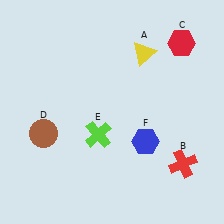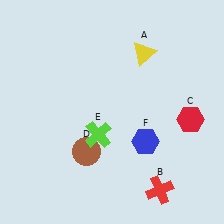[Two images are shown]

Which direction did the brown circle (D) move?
The brown circle (D) moved right.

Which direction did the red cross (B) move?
The red cross (B) moved down.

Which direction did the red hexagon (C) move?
The red hexagon (C) moved down.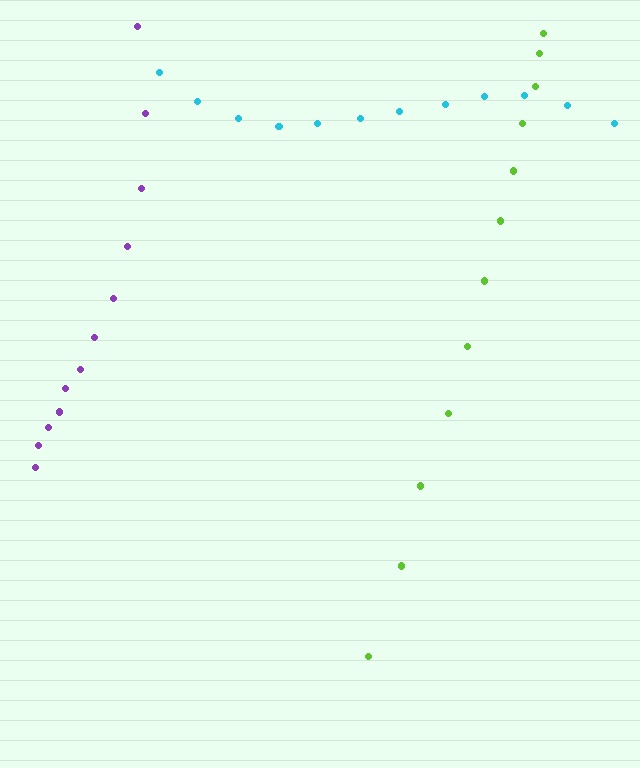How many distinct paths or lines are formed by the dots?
There are 3 distinct paths.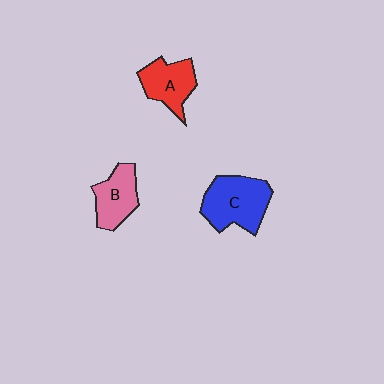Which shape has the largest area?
Shape C (blue).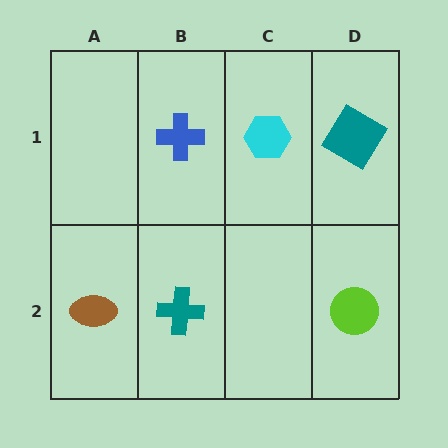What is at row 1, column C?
A cyan hexagon.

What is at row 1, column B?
A blue cross.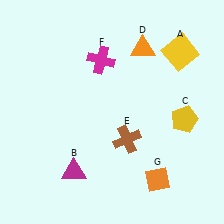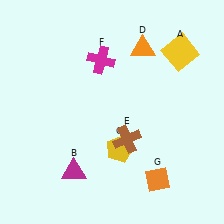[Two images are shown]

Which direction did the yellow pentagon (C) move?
The yellow pentagon (C) moved left.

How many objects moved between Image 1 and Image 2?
1 object moved between the two images.